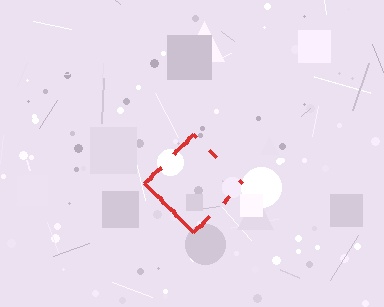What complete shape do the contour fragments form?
The contour fragments form a diamond.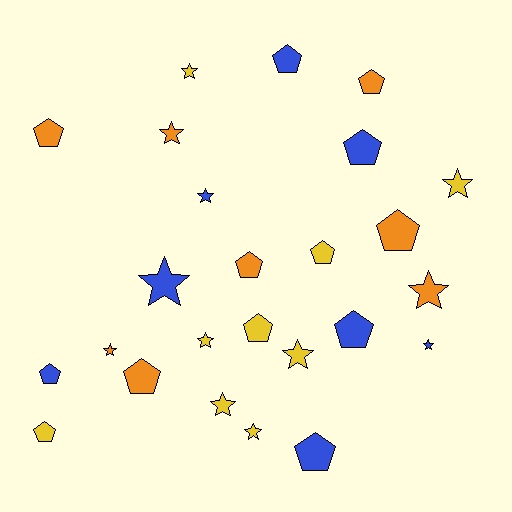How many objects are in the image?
There are 25 objects.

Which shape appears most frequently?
Pentagon, with 13 objects.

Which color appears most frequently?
Yellow, with 9 objects.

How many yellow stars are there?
There are 6 yellow stars.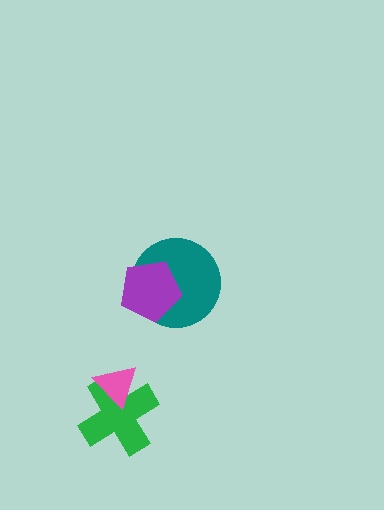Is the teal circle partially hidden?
Yes, it is partially covered by another shape.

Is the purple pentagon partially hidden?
No, no other shape covers it.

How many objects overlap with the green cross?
1 object overlaps with the green cross.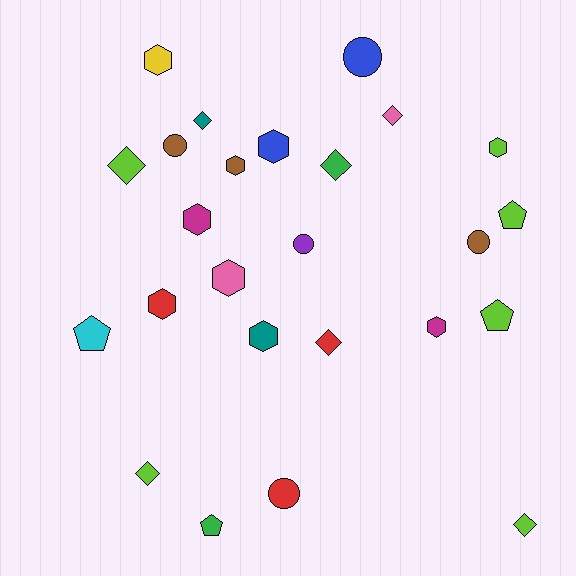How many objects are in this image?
There are 25 objects.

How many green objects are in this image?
There are 2 green objects.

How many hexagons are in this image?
There are 9 hexagons.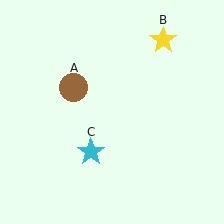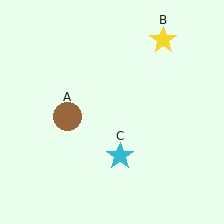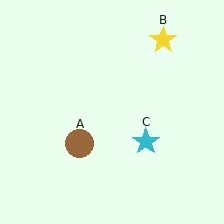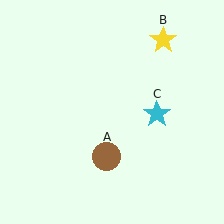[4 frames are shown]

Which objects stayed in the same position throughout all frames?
Yellow star (object B) remained stationary.